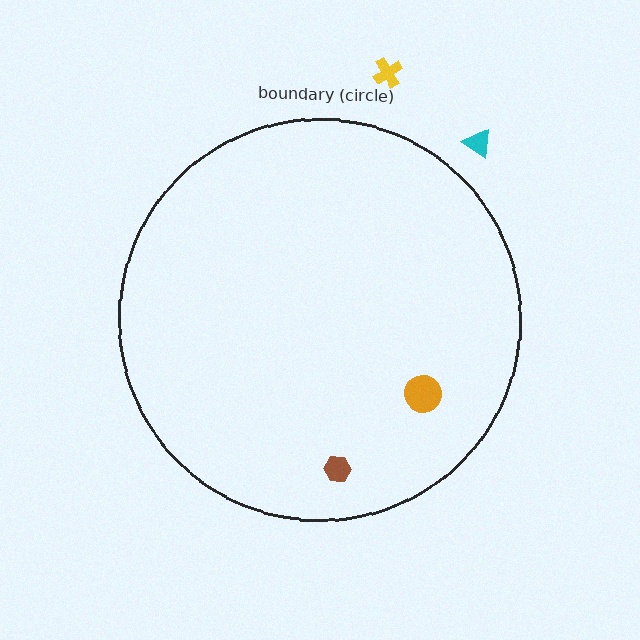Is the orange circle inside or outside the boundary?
Inside.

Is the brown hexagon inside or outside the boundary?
Inside.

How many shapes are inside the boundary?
2 inside, 2 outside.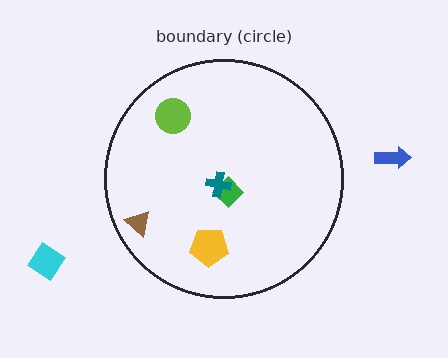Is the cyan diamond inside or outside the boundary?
Outside.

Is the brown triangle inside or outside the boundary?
Inside.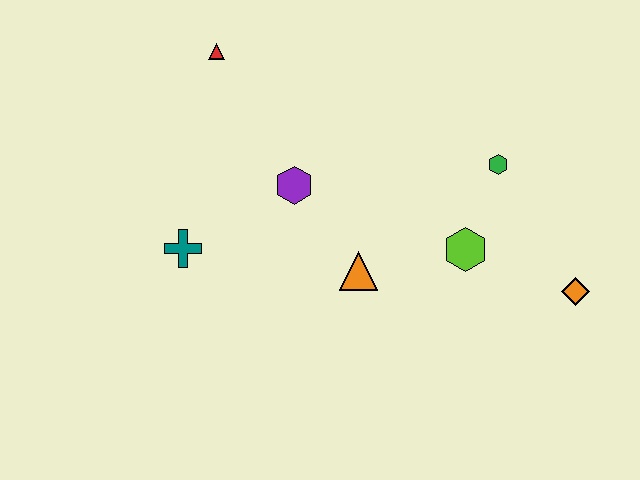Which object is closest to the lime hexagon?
The green hexagon is closest to the lime hexagon.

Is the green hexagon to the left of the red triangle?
No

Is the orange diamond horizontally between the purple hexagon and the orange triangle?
No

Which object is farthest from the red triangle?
The orange diamond is farthest from the red triangle.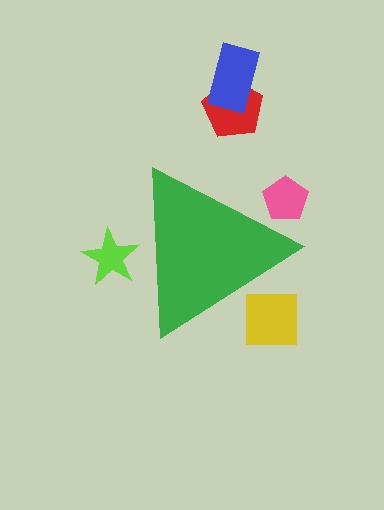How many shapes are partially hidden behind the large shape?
3 shapes are partially hidden.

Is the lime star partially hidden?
Yes, the lime star is partially hidden behind the green triangle.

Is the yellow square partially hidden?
Yes, the yellow square is partially hidden behind the green triangle.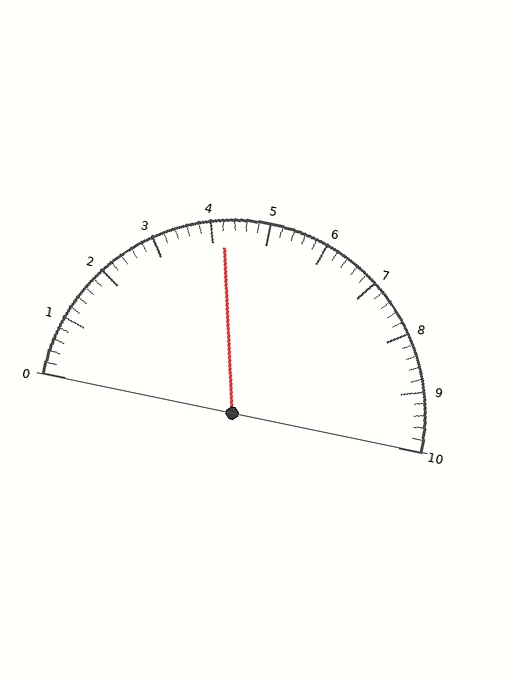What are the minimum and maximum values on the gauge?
The gauge ranges from 0 to 10.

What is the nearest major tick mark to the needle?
The nearest major tick mark is 4.